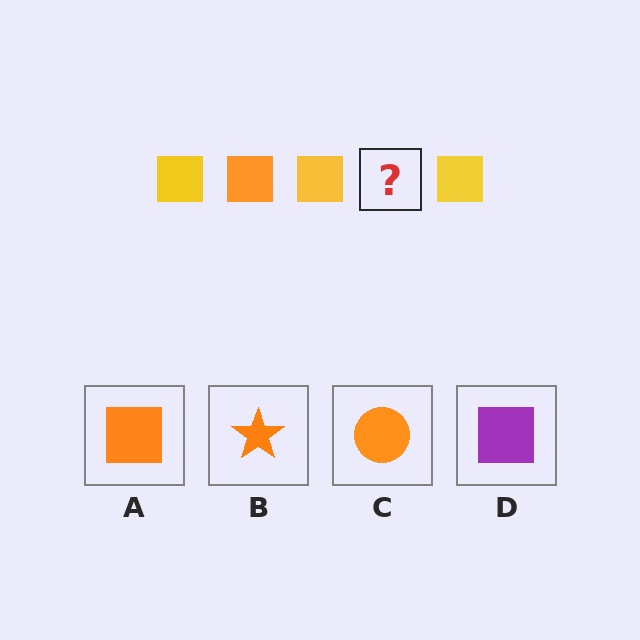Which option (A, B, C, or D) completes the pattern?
A.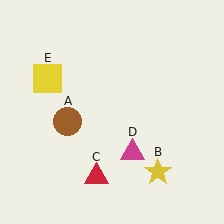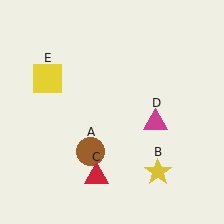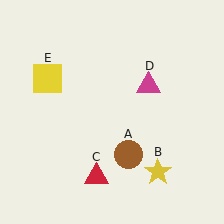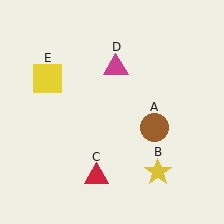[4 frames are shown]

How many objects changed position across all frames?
2 objects changed position: brown circle (object A), magenta triangle (object D).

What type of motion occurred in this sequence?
The brown circle (object A), magenta triangle (object D) rotated counterclockwise around the center of the scene.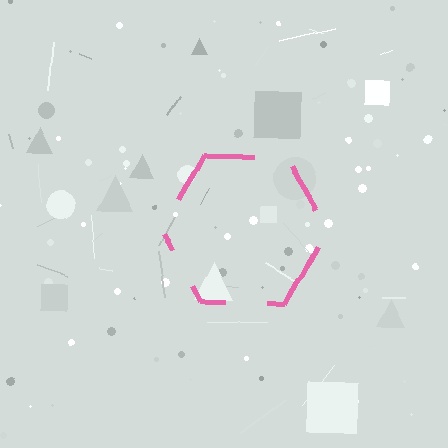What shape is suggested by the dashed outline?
The dashed outline suggests a hexagon.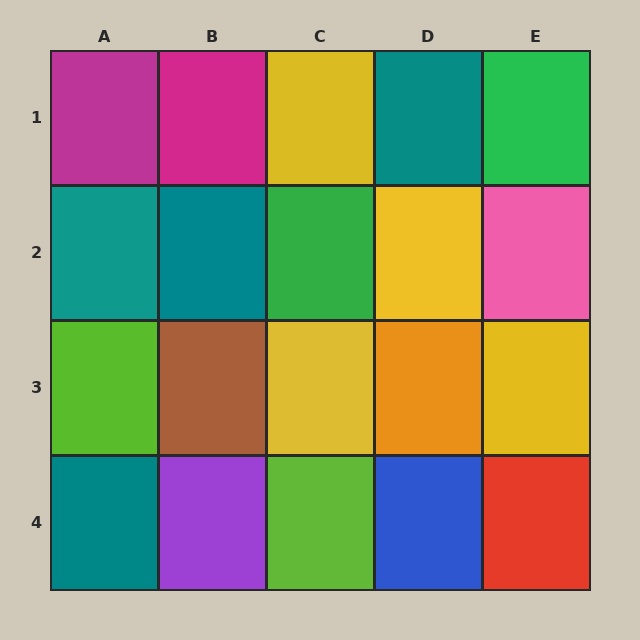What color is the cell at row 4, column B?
Purple.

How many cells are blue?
1 cell is blue.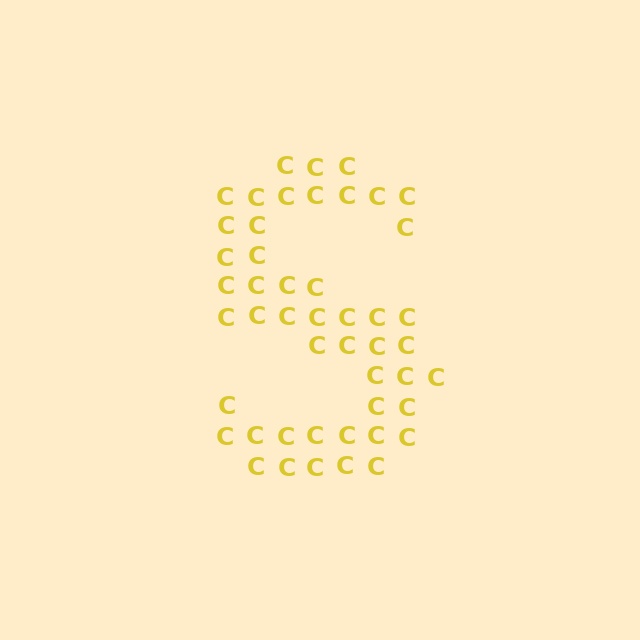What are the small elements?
The small elements are letter C's.